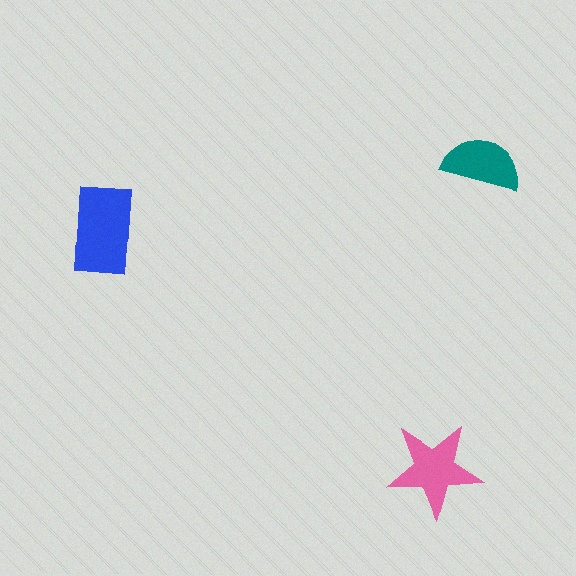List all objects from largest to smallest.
The blue rectangle, the pink star, the teal semicircle.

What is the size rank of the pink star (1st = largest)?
2nd.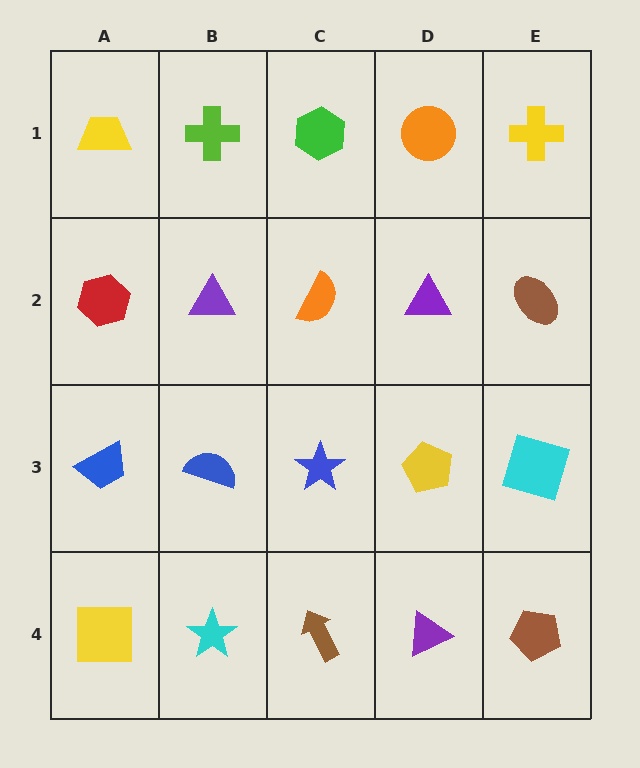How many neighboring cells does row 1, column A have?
2.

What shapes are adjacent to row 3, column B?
A purple triangle (row 2, column B), a cyan star (row 4, column B), a blue trapezoid (row 3, column A), a blue star (row 3, column C).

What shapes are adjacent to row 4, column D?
A yellow pentagon (row 3, column D), a brown arrow (row 4, column C), a brown pentagon (row 4, column E).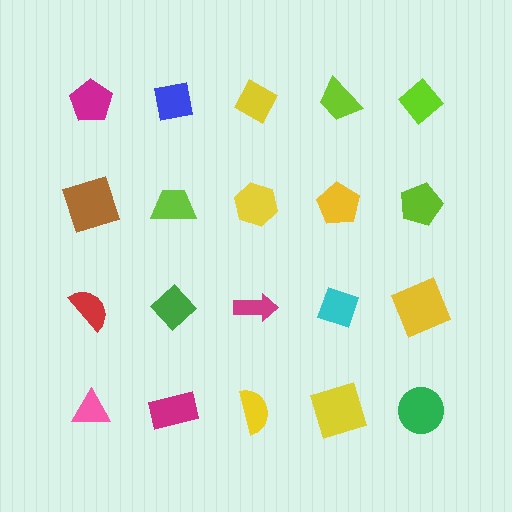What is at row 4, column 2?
A magenta rectangle.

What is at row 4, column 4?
A yellow square.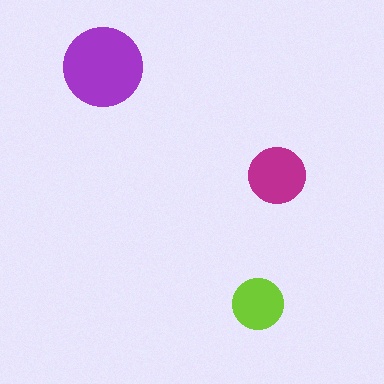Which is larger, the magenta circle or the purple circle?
The purple one.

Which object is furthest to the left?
The purple circle is leftmost.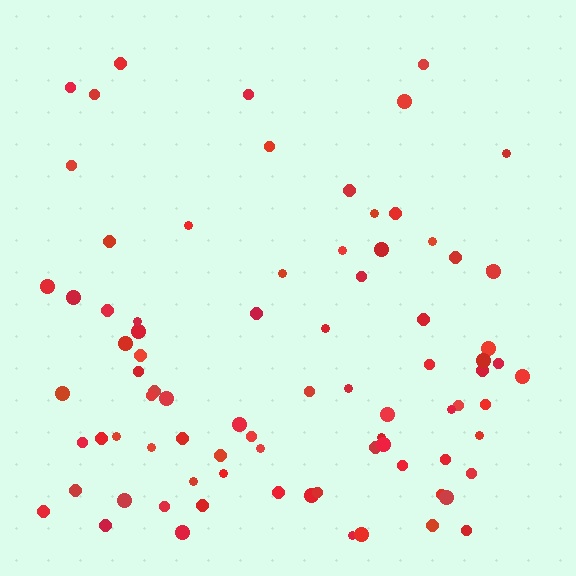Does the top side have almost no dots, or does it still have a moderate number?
Still a moderate number, just noticeably fewer than the bottom.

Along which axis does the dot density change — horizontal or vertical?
Vertical.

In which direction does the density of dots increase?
From top to bottom, with the bottom side densest.